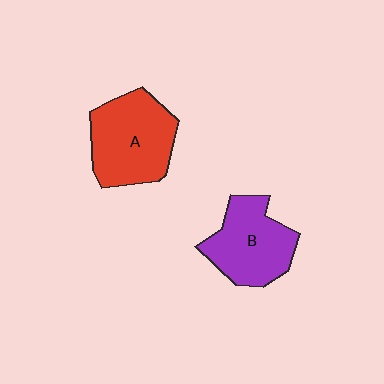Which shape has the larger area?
Shape A (red).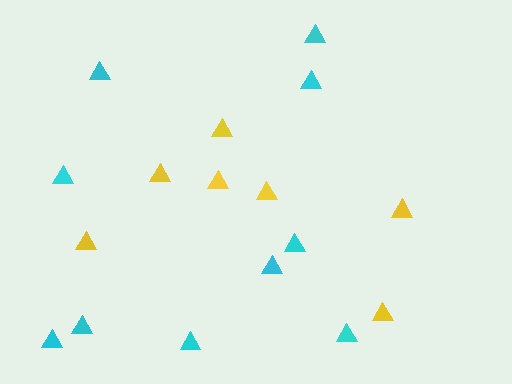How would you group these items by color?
There are 2 groups: one group of cyan triangles (10) and one group of yellow triangles (7).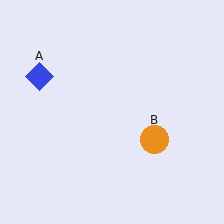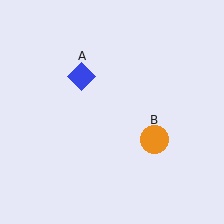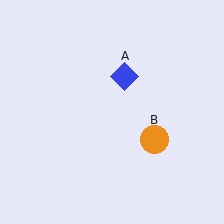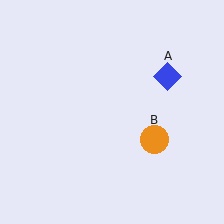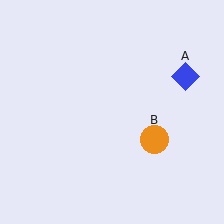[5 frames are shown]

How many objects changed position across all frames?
1 object changed position: blue diamond (object A).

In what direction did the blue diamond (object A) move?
The blue diamond (object A) moved right.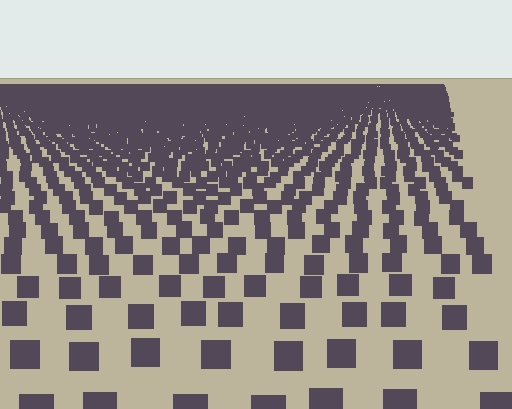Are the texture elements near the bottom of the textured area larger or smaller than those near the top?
Larger. Near the bottom, elements are closer to the viewer and appear at a bigger on-screen size.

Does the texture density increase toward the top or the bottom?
Density increases toward the top.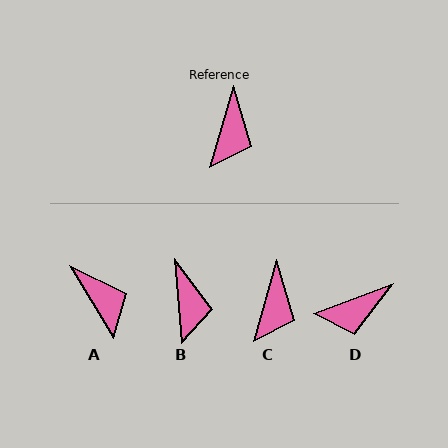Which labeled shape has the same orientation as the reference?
C.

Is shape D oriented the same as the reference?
No, it is off by about 54 degrees.